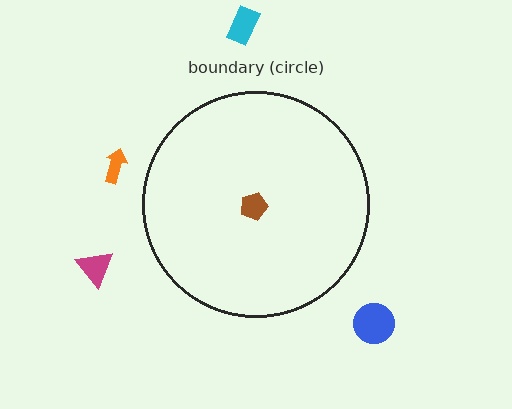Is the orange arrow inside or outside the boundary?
Outside.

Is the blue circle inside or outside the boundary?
Outside.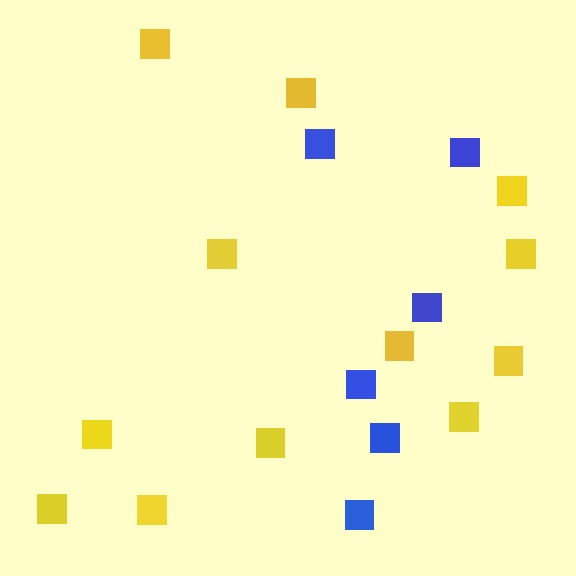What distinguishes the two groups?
There are 2 groups: one group of yellow squares (12) and one group of blue squares (6).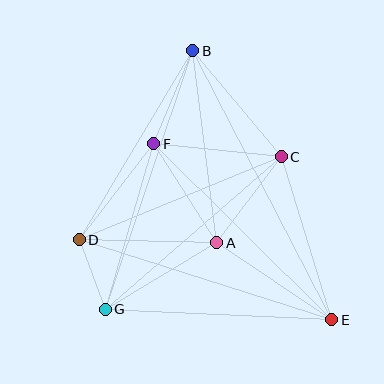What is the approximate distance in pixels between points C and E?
The distance between C and E is approximately 171 pixels.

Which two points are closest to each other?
Points D and G are closest to each other.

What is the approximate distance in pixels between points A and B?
The distance between A and B is approximately 194 pixels.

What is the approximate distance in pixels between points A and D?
The distance between A and D is approximately 137 pixels.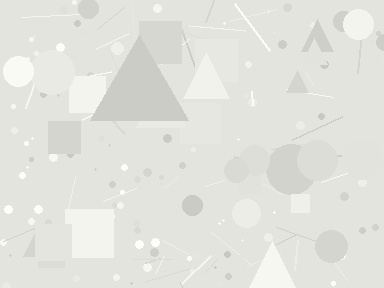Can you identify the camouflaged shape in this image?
The camouflaged shape is a triangle.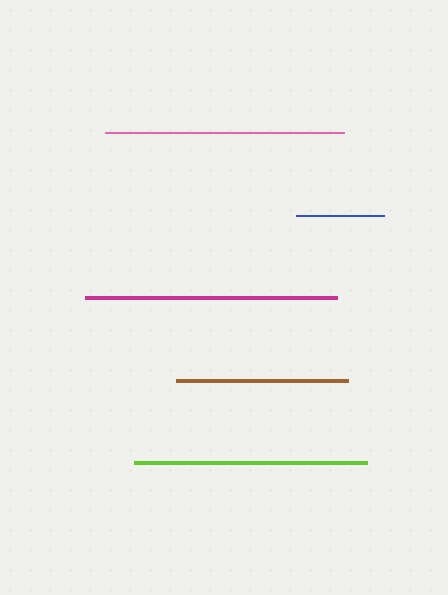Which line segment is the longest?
The magenta line is the longest at approximately 253 pixels.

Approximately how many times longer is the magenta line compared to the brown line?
The magenta line is approximately 1.5 times the length of the brown line.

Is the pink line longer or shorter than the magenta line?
The magenta line is longer than the pink line.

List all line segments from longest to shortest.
From longest to shortest: magenta, pink, lime, brown, blue.